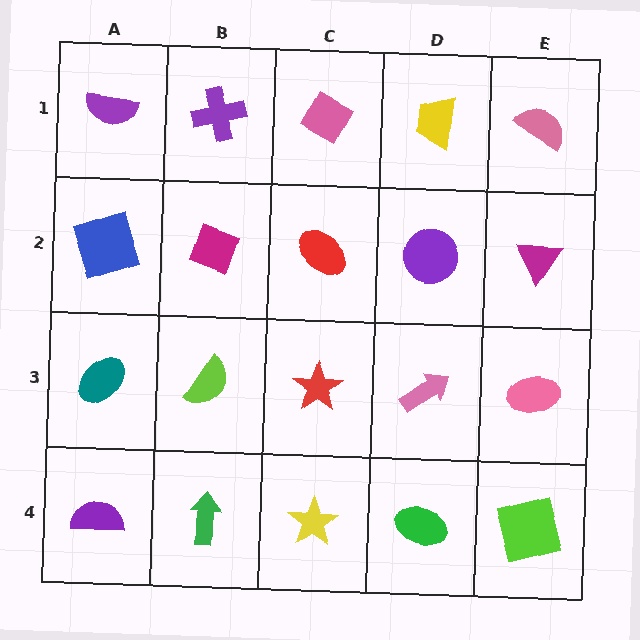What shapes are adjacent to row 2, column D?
A yellow trapezoid (row 1, column D), a pink arrow (row 3, column D), a red ellipse (row 2, column C), a magenta triangle (row 2, column E).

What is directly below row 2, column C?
A red star.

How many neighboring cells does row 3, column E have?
3.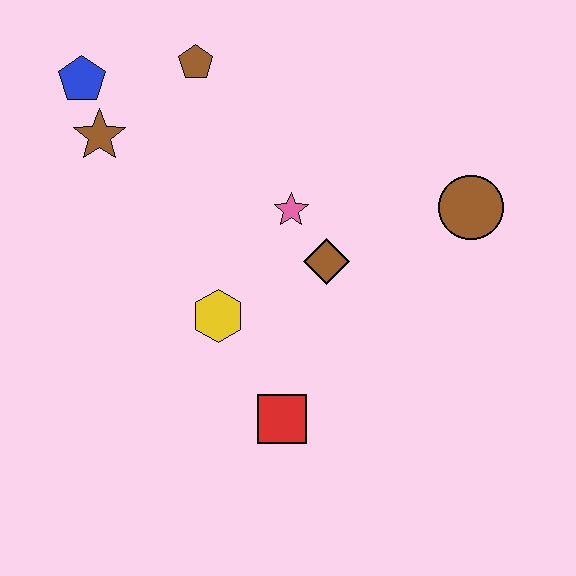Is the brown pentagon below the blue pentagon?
No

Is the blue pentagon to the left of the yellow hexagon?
Yes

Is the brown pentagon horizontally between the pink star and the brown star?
Yes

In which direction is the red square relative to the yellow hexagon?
The red square is below the yellow hexagon.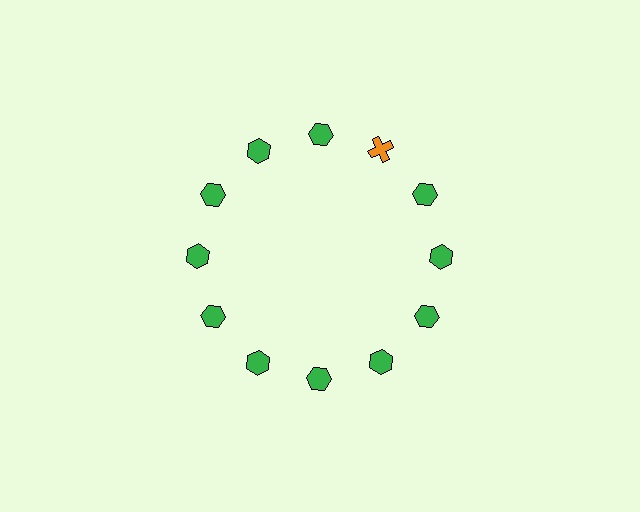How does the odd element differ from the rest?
It differs in both color (orange instead of green) and shape (cross instead of hexagon).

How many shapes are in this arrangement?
There are 12 shapes arranged in a ring pattern.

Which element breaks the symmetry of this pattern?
The orange cross at roughly the 1 o'clock position breaks the symmetry. All other shapes are green hexagons.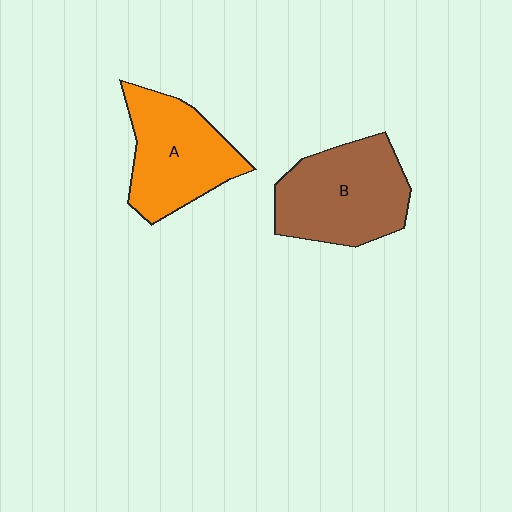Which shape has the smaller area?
Shape A (orange).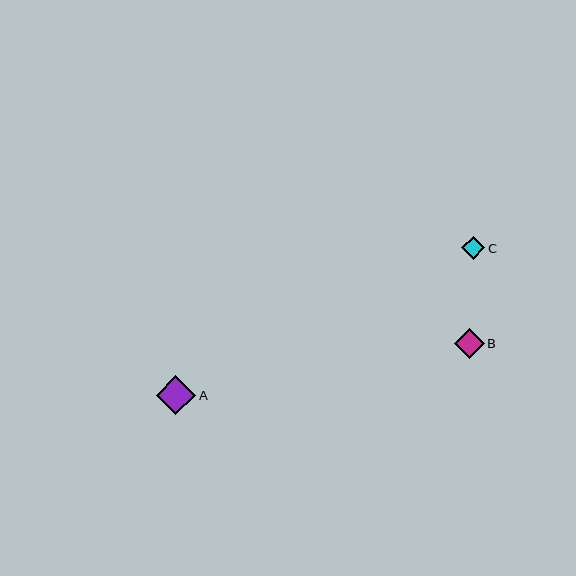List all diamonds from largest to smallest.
From largest to smallest: A, B, C.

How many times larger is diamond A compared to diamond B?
Diamond A is approximately 1.3 times the size of diamond B.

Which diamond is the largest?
Diamond A is the largest with a size of approximately 39 pixels.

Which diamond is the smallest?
Diamond C is the smallest with a size of approximately 23 pixels.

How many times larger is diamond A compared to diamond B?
Diamond A is approximately 1.3 times the size of diamond B.